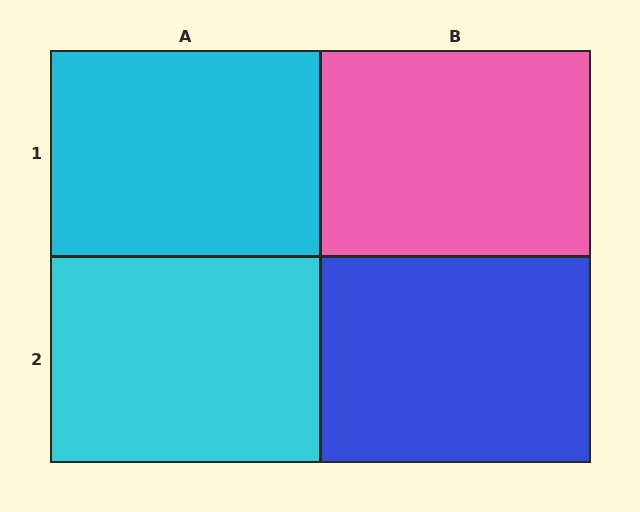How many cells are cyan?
2 cells are cyan.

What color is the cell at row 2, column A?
Cyan.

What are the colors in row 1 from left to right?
Cyan, pink.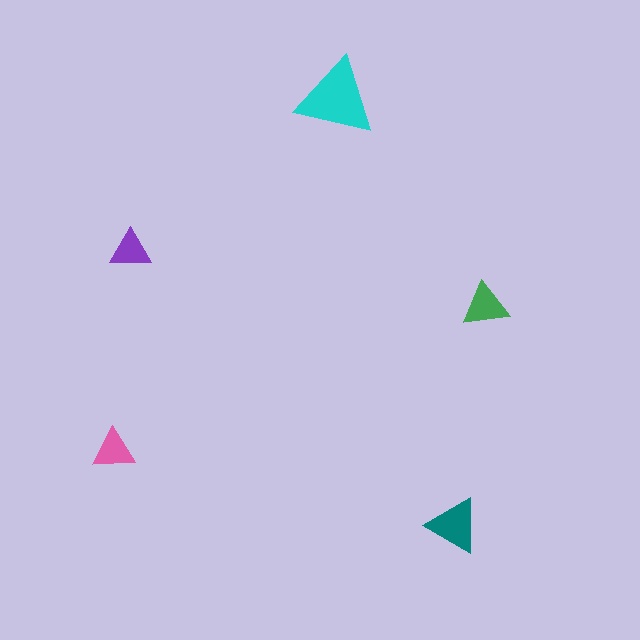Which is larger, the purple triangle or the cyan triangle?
The cyan one.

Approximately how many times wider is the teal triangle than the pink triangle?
About 1.5 times wider.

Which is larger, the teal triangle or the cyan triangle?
The cyan one.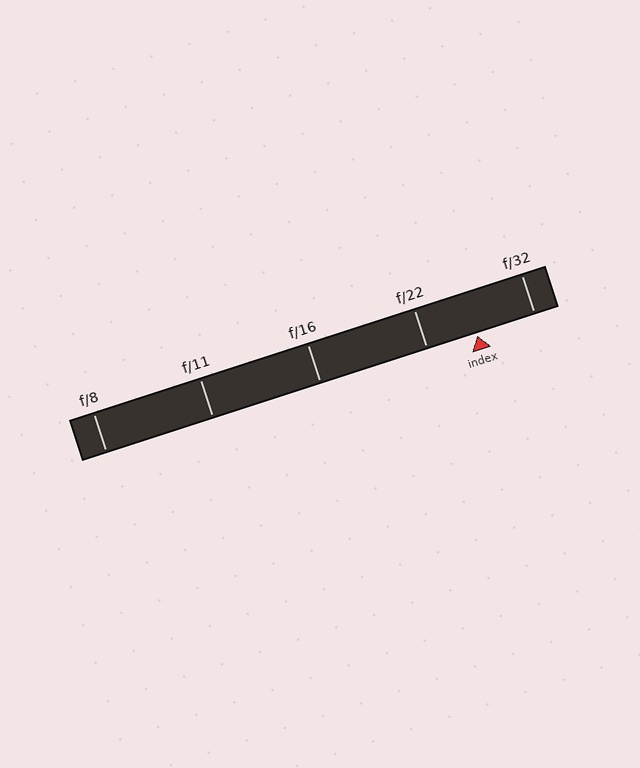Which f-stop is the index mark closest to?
The index mark is closest to f/22.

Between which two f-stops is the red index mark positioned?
The index mark is between f/22 and f/32.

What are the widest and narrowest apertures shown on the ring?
The widest aperture shown is f/8 and the narrowest is f/32.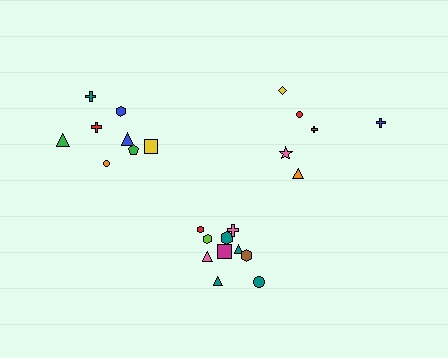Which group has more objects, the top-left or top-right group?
The top-left group.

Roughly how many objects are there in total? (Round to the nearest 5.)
Roughly 25 objects in total.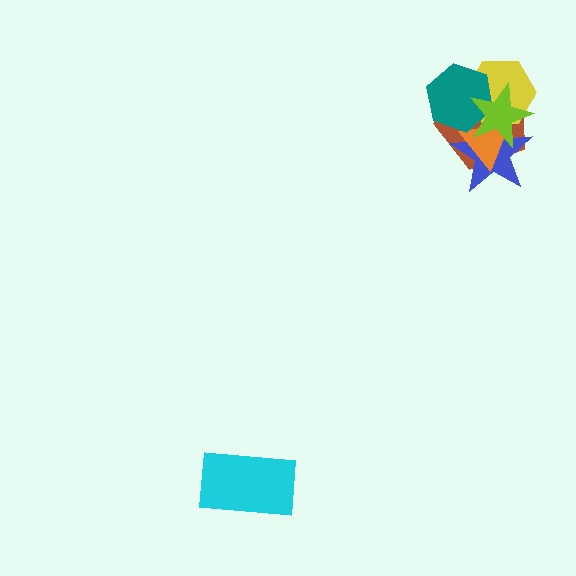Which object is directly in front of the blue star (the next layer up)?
The orange triangle is directly in front of the blue star.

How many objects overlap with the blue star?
5 objects overlap with the blue star.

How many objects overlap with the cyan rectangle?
0 objects overlap with the cyan rectangle.